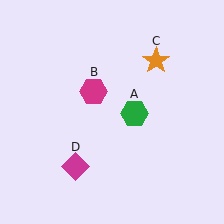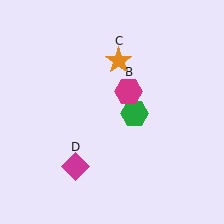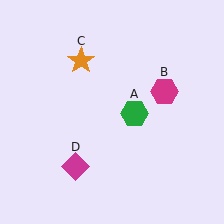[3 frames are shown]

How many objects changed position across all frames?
2 objects changed position: magenta hexagon (object B), orange star (object C).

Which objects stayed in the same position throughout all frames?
Green hexagon (object A) and magenta diamond (object D) remained stationary.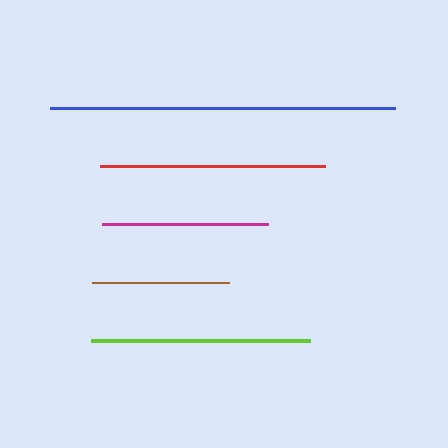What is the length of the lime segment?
The lime segment is approximately 220 pixels long.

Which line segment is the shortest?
The brown line is the shortest at approximately 137 pixels.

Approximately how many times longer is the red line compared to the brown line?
The red line is approximately 1.6 times the length of the brown line.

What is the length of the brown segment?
The brown segment is approximately 137 pixels long.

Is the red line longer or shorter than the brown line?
The red line is longer than the brown line.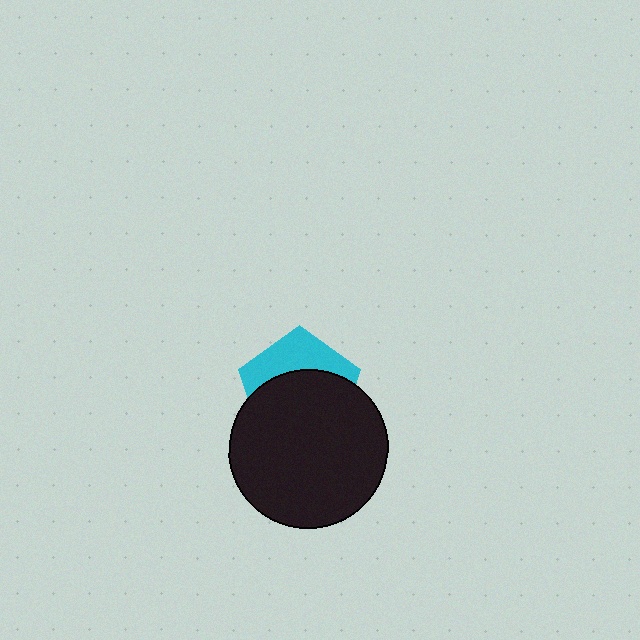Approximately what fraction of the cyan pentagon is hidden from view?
Roughly 63% of the cyan pentagon is hidden behind the black circle.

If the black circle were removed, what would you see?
You would see the complete cyan pentagon.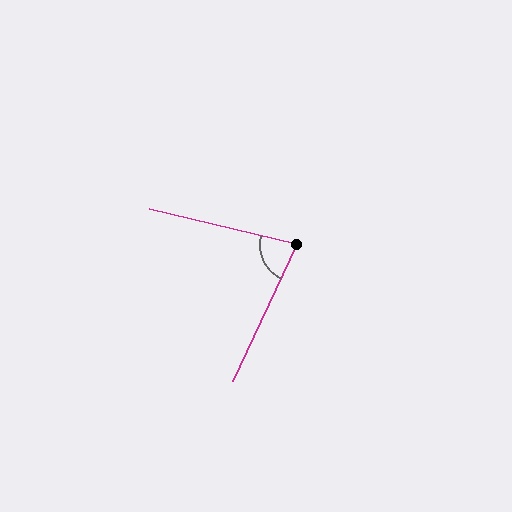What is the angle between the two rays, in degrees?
Approximately 78 degrees.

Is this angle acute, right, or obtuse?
It is acute.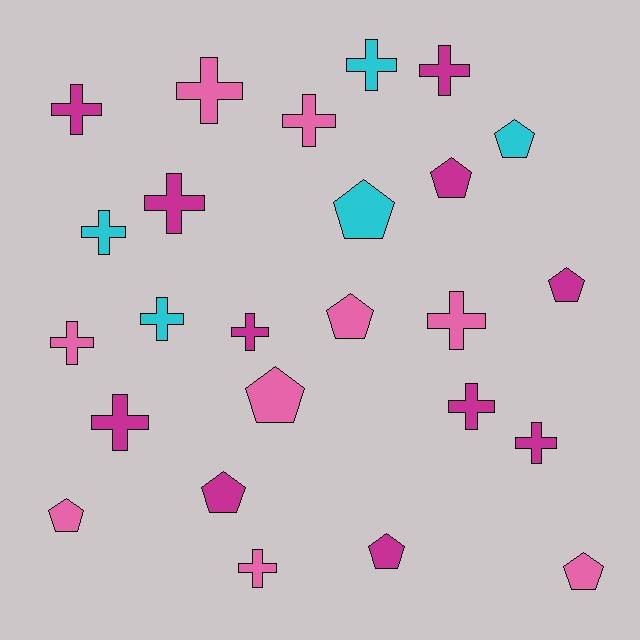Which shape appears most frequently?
Cross, with 15 objects.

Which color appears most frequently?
Magenta, with 11 objects.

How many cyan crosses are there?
There are 3 cyan crosses.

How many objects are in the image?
There are 25 objects.